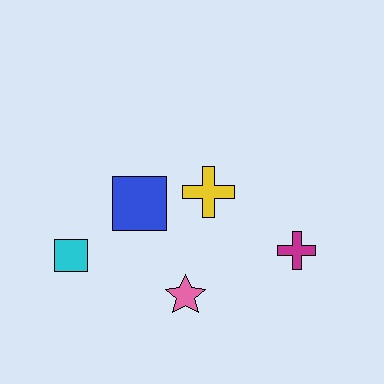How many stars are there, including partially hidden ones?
There is 1 star.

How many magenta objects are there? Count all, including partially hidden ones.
There is 1 magenta object.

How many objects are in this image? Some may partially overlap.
There are 5 objects.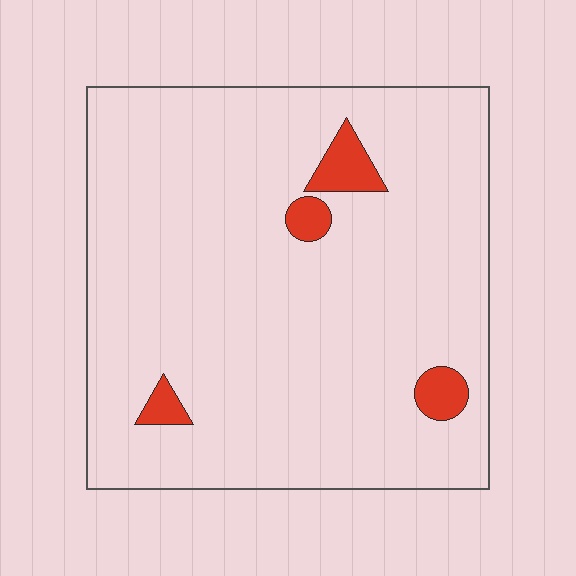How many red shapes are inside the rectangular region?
4.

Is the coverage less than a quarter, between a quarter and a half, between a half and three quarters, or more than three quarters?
Less than a quarter.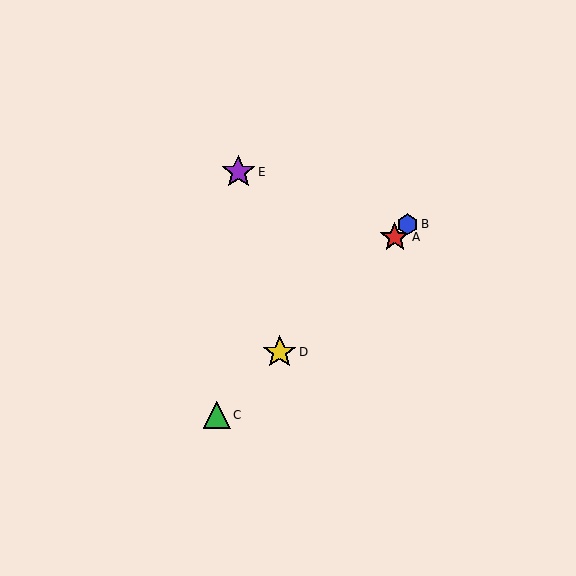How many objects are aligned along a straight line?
4 objects (A, B, C, D) are aligned along a straight line.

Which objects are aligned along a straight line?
Objects A, B, C, D are aligned along a straight line.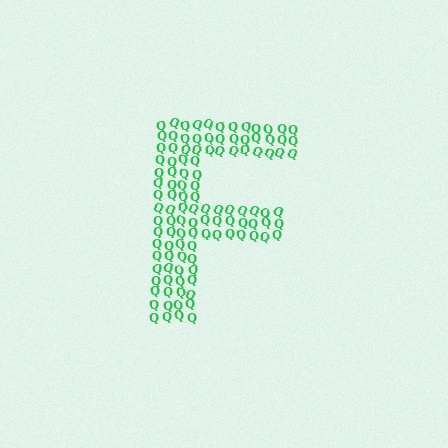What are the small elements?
The small elements are letter Q's.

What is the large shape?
The large shape is the letter F.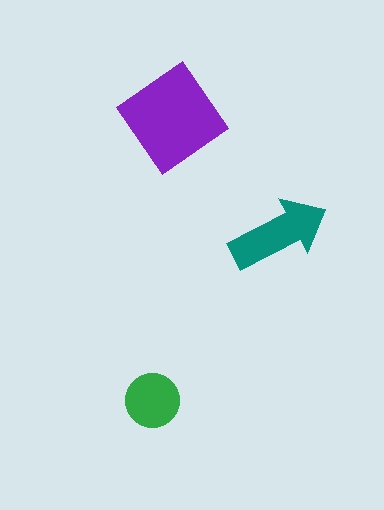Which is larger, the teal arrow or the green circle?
The teal arrow.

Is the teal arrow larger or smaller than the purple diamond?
Smaller.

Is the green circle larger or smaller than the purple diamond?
Smaller.